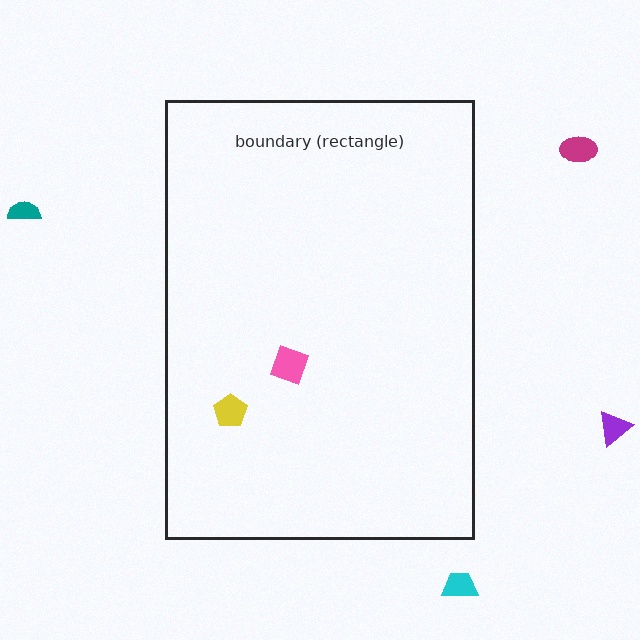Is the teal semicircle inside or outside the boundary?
Outside.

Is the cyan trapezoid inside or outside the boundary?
Outside.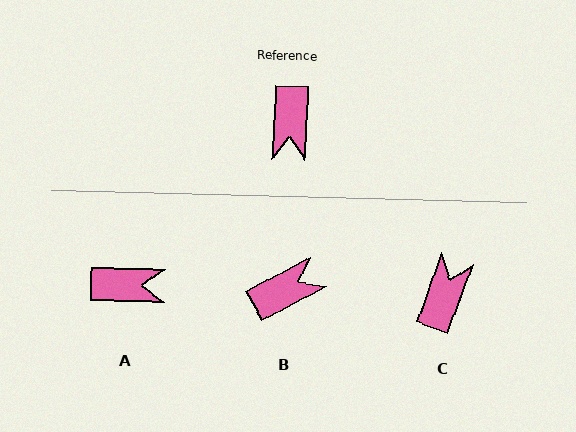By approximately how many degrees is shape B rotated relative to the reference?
Approximately 121 degrees counter-clockwise.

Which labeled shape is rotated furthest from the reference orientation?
C, about 162 degrees away.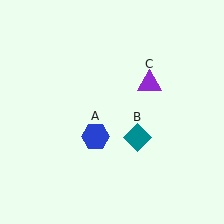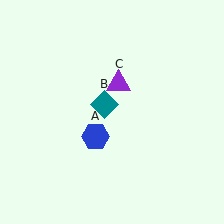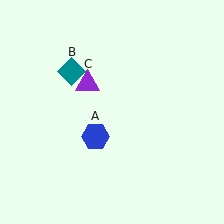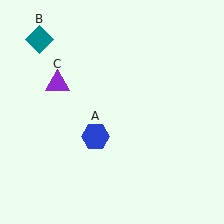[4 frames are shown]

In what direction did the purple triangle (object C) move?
The purple triangle (object C) moved left.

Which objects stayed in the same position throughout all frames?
Blue hexagon (object A) remained stationary.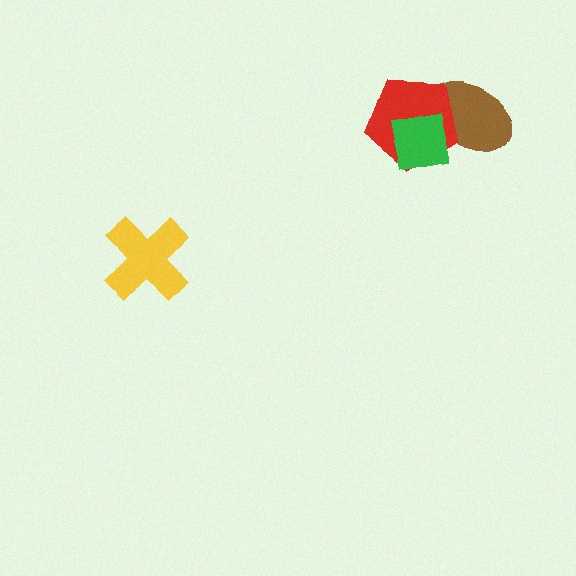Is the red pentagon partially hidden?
Yes, it is partially covered by another shape.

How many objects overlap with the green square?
2 objects overlap with the green square.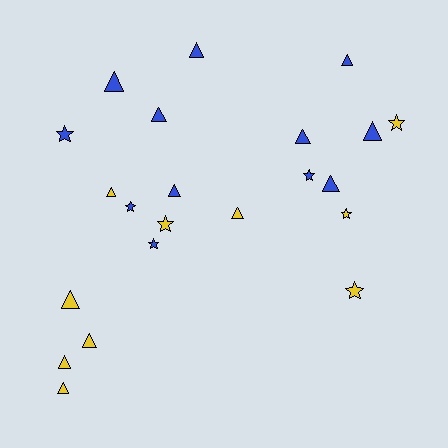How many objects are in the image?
There are 22 objects.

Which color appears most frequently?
Blue, with 12 objects.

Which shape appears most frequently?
Triangle, with 14 objects.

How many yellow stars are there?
There are 4 yellow stars.